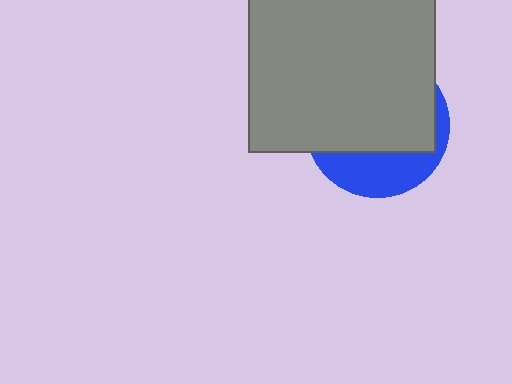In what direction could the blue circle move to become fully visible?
The blue circle could move down. That would shift it out from behind the gray square entirely.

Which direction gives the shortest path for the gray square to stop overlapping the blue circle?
Moving up gives the shortest separation.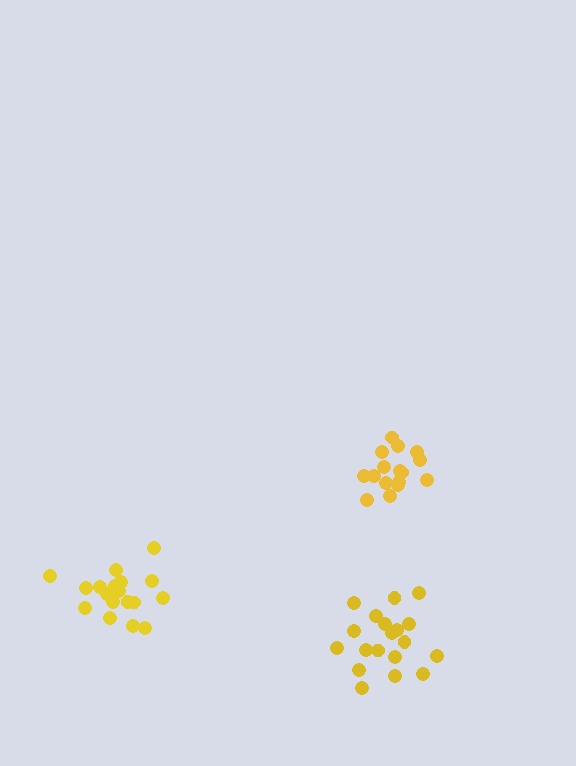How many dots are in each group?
Group 1: 16 dots, Group 2: 19 dots, Group 3: 18 dots (53 total).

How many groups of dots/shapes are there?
There are 3 groups.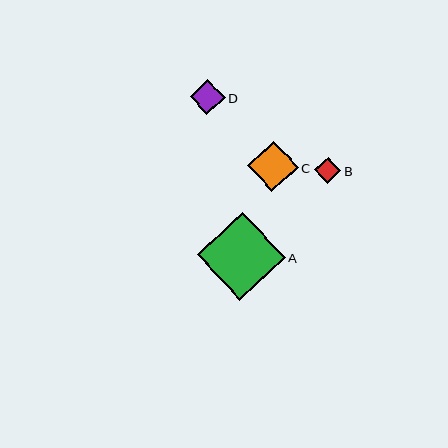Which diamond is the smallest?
Diamond B is the smallest with a size of approximately 26 pixels.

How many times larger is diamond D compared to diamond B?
Diamond D is approximately 1.3 times the size of diamond B.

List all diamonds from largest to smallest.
From largest to smallest: A, C, D, B.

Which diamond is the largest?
Diamond A is the largest with a size of approximately 88 pixels.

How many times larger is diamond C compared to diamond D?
Diamond C is approximately 1.4 times the size of diamond D.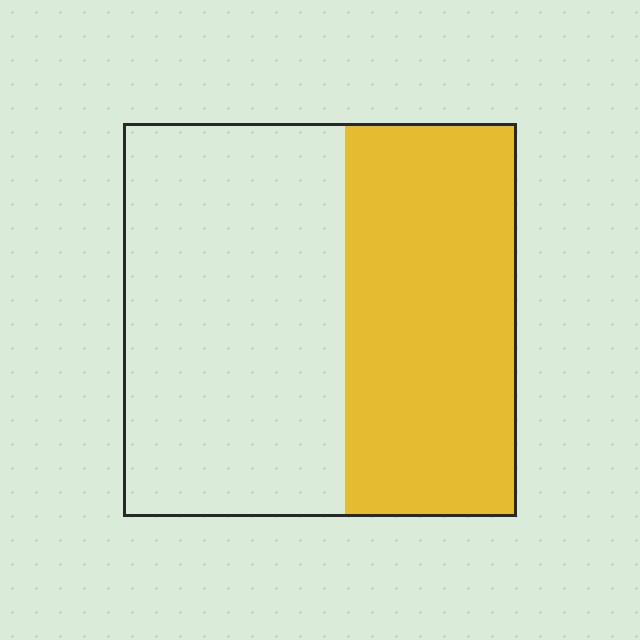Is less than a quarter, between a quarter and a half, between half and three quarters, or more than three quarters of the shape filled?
Between a quarter and a half.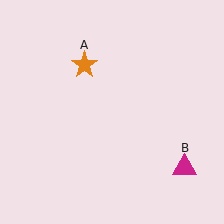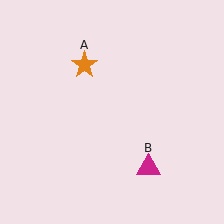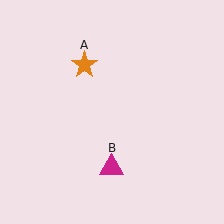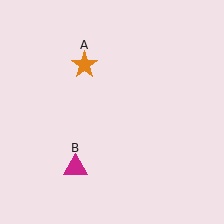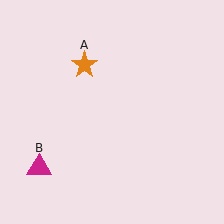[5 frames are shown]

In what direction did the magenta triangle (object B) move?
The magenta triangle (object B) moved left.